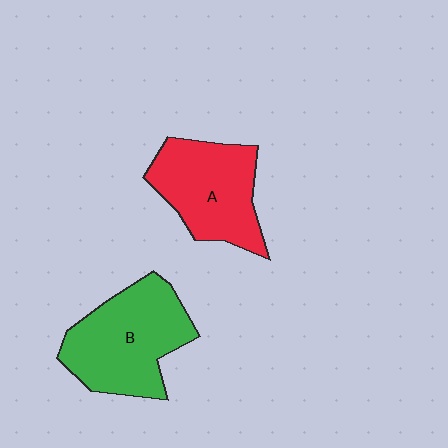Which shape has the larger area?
Shape B (green).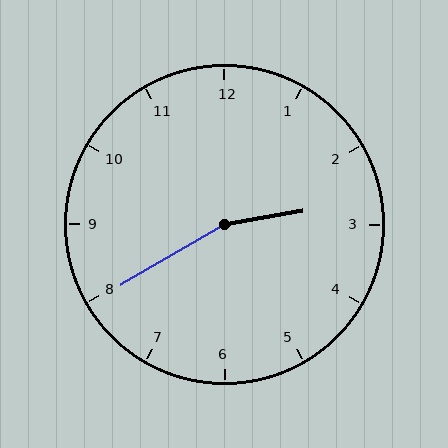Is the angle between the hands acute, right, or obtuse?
It is obtuse.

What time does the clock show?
2:40.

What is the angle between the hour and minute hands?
Approximately 160 degrees.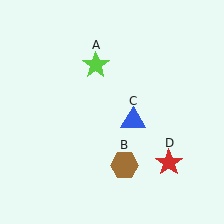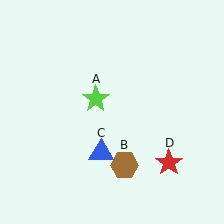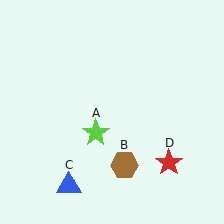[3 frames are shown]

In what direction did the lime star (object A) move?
The lime star (object A) moved down.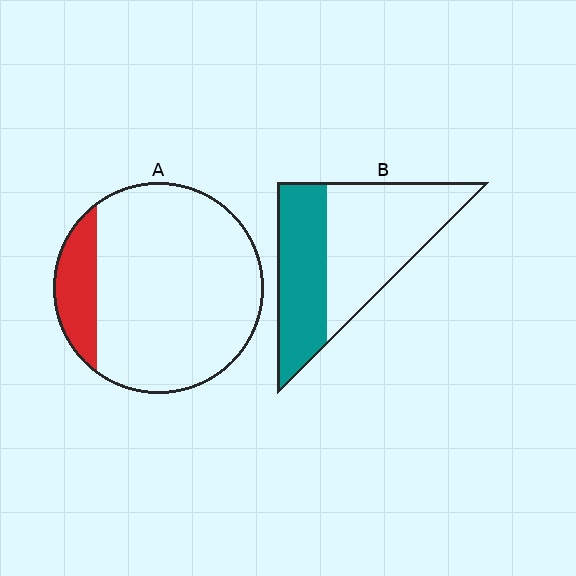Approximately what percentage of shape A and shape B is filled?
A is approximately 15% and B is approximately 40%.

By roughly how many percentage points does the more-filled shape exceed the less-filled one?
By roughly 25 percentage points (B over A).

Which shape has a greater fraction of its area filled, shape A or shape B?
Shape B.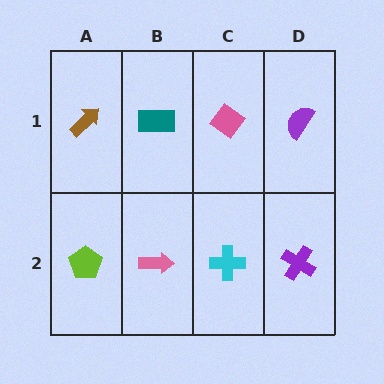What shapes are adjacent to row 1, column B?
A pink arrow (row 2, column B), a brown arrow (row 1, column A), a pink diamond (row 1, column C).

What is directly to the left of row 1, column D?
A pink diamond.